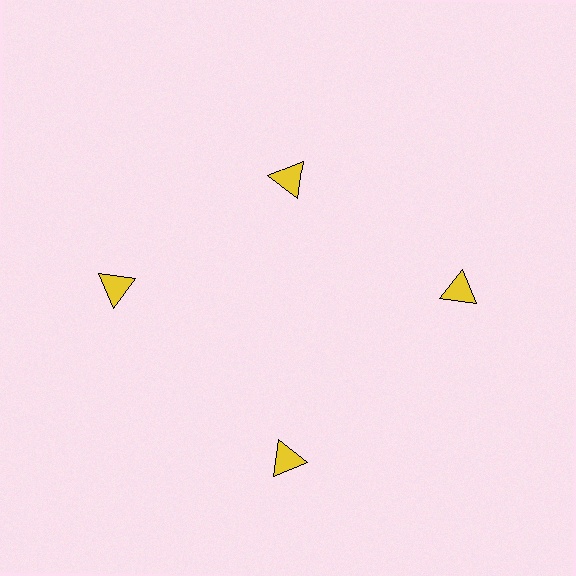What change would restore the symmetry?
The symmetry would be restored by moving it outward, back onto the ring so that all 4 triangles sit at equal angles and equal distance from the center.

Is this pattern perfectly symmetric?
No. The 4 yellow triangles are arranged in a ring, but one element near the 12 o'clock position is pulled inward toward the center, breaking the 4-fold rotational symmetry.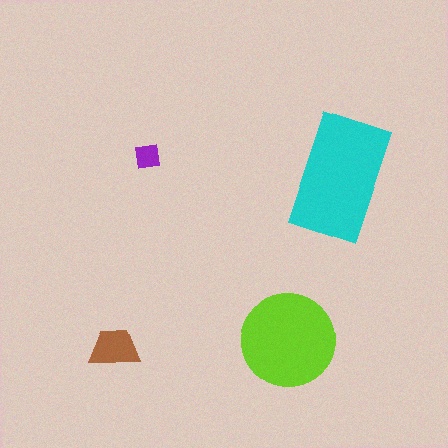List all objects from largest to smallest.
The cyan rectangle, the lime circle, the brown trapezoid, the purple square.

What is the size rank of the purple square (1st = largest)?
4th.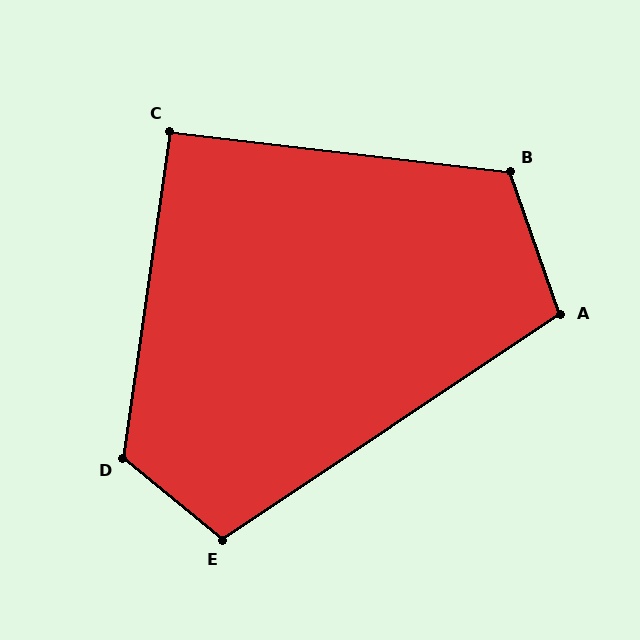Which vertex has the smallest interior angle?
C, at approximately 91 degrees.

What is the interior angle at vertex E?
Approximately 107 degrees (obtuse).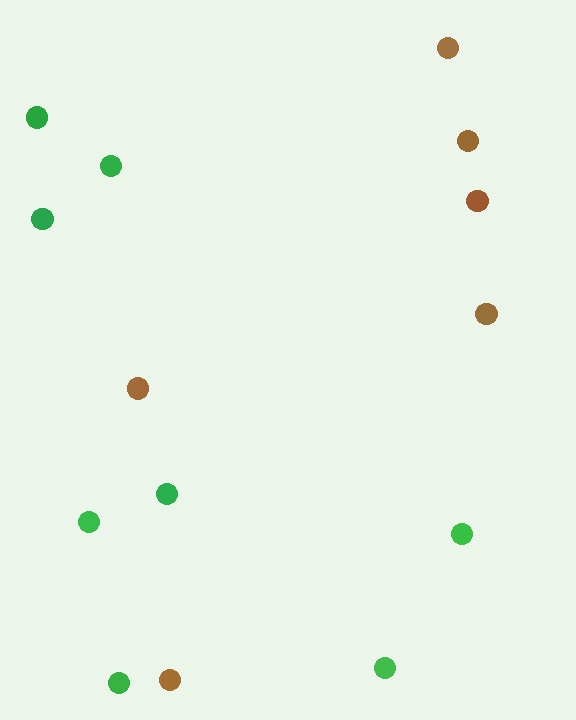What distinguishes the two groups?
There are 2 groups: one group of brown circles (6) and one group of green circles (8).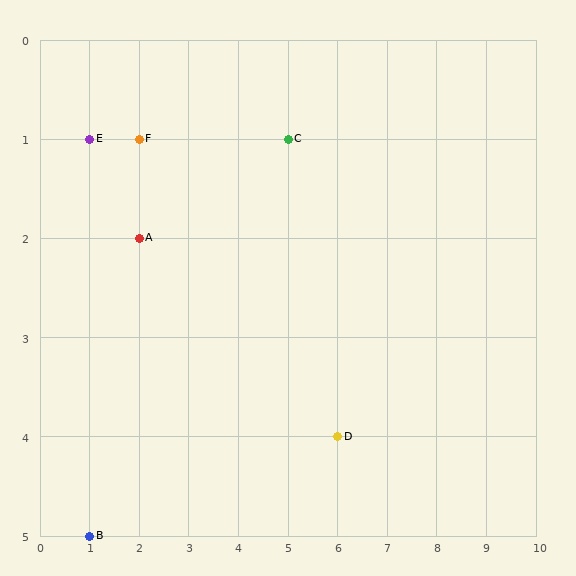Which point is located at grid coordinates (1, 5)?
Point B is at (1, 5).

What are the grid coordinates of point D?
Point D is at grid coordinates (6, 4).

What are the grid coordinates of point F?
Point F is at grid coordinates (2, 1).